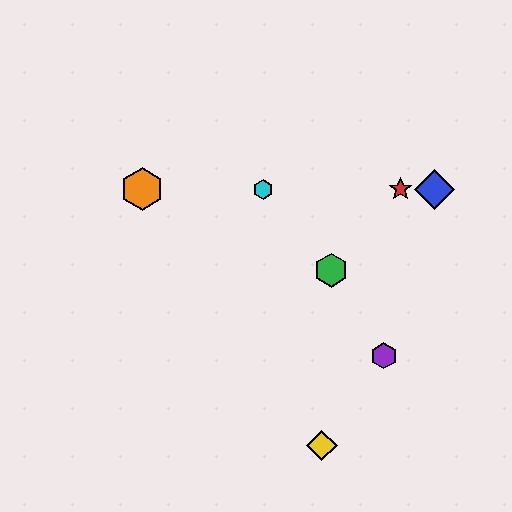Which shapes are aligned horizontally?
The red star, the blue diamond, the orange hexagon, the cyan hexagon are aligned horizontally.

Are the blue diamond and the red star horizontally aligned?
Yes, both are at y≈189.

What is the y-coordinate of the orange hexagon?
The orange hexagon is at y≈189.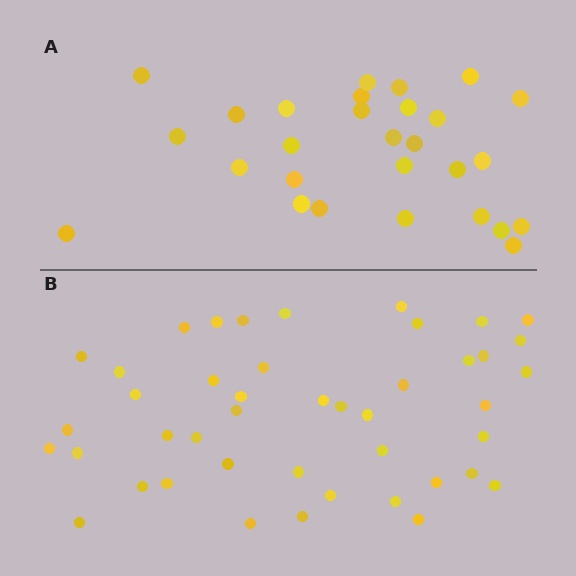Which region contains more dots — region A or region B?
Region B (the bottom region) has more dots.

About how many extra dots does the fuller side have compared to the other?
Region B has approximately 15 more dots than region A.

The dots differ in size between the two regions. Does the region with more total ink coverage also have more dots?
No. Region A has more total ink coverage because its dots are larger, but region B actually contains more individual dots. Total area can be misleading — the number of items is what matters here.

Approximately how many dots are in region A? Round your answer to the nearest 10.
About 30 dots. (The exact count is 28, which rounds to 30.)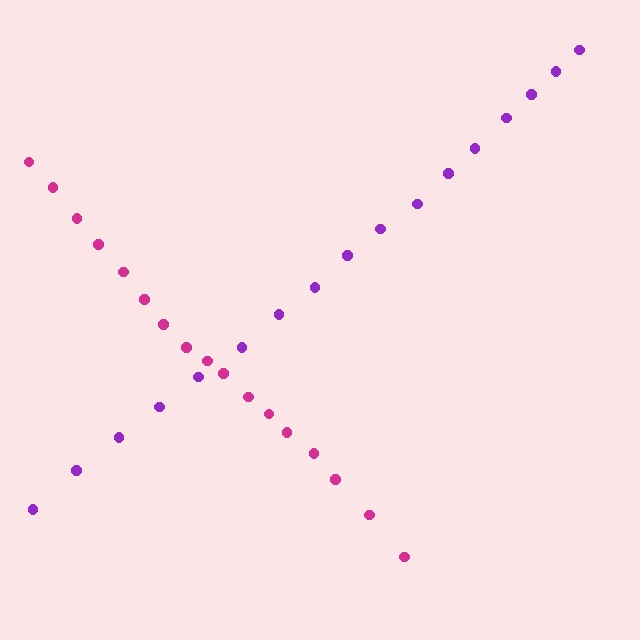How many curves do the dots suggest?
There are 2 distinct paths.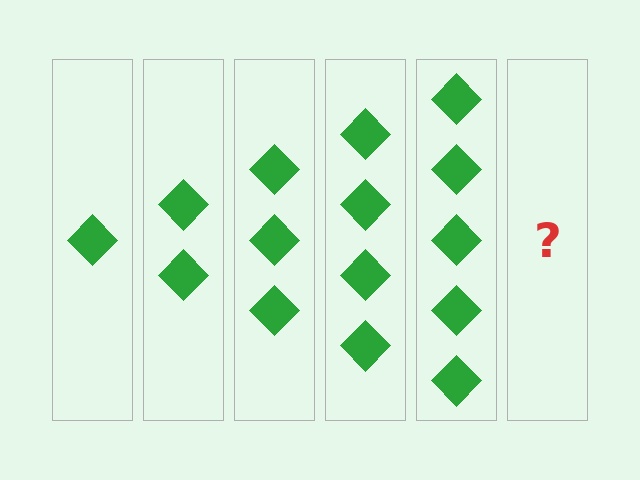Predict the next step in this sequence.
The next step is 6 diamonds.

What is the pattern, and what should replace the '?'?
The pattern is that each step adds one more diamond. The '?' should be 6 diamonds.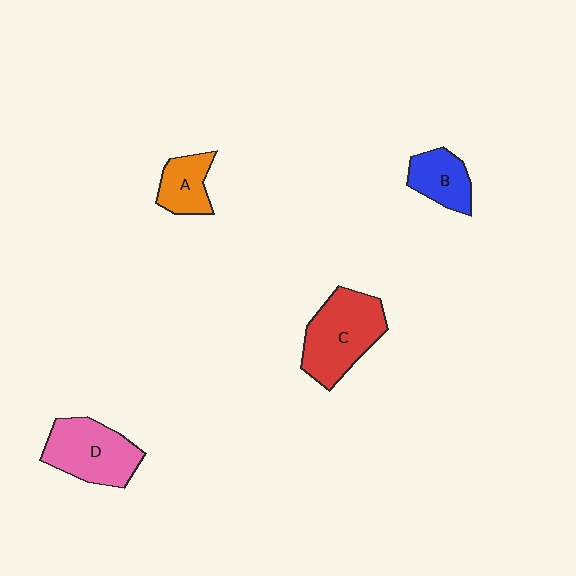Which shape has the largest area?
Shape C (red).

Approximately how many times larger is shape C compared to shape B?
Approximately 1.8 times.